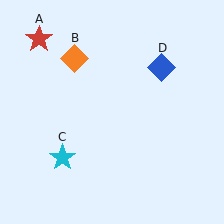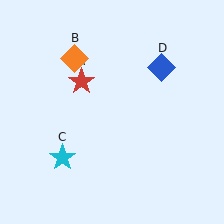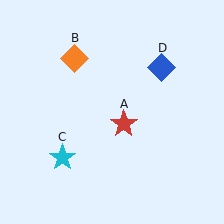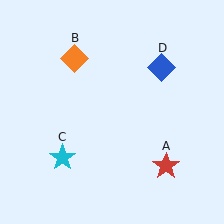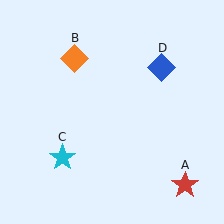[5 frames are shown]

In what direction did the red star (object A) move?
The red star (object A) moved down and to the right.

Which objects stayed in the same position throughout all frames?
Orange diamond (object B) and cyan star (object C) and blue diamond (object D) remained stationary.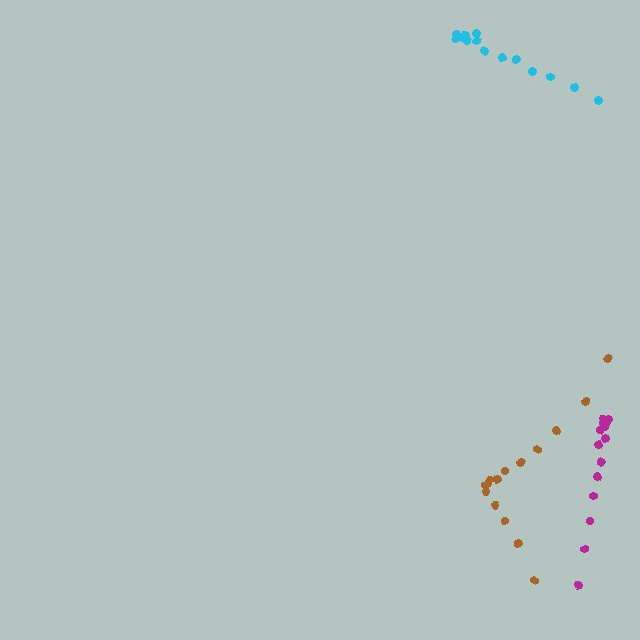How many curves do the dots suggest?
There are 3 distinct paths.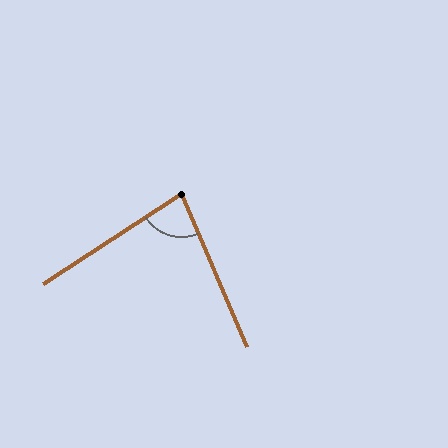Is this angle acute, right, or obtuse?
It is acute.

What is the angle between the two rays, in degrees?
Approximately 80 degrees.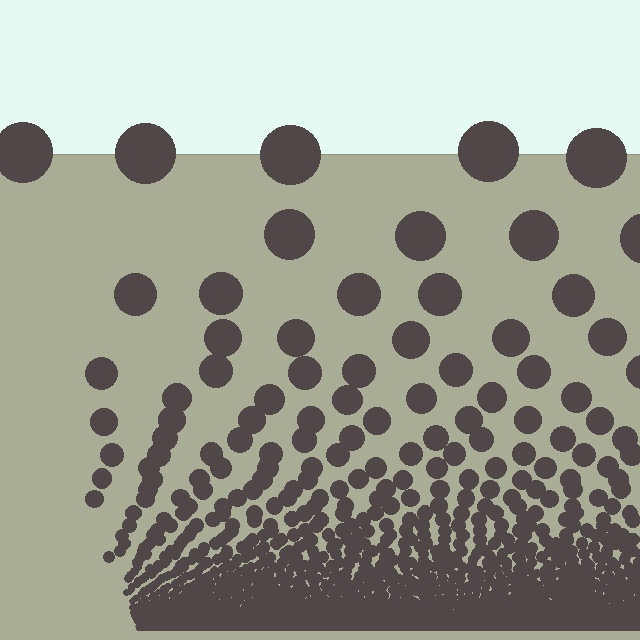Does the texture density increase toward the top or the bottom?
Density increases toward the bottom.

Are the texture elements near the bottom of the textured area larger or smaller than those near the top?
Smaller. The gradient is inverted — elements near the bottom are smaller and denser.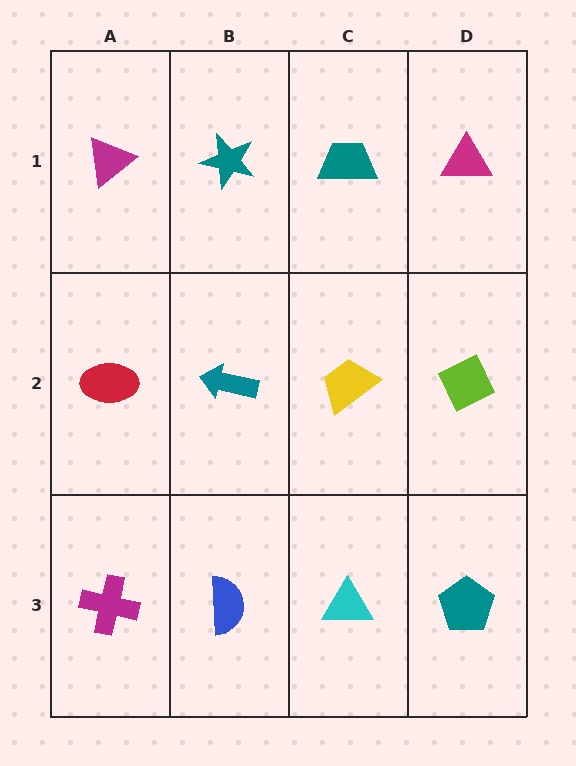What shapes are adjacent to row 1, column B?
A teal arrow (row 2, column B), a magenta triangle (row 1, column A), a teal trapezoid (row 1, column C).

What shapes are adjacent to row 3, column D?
A lime diamond (row 2, column D), a cyan triangle (row 3, column C).